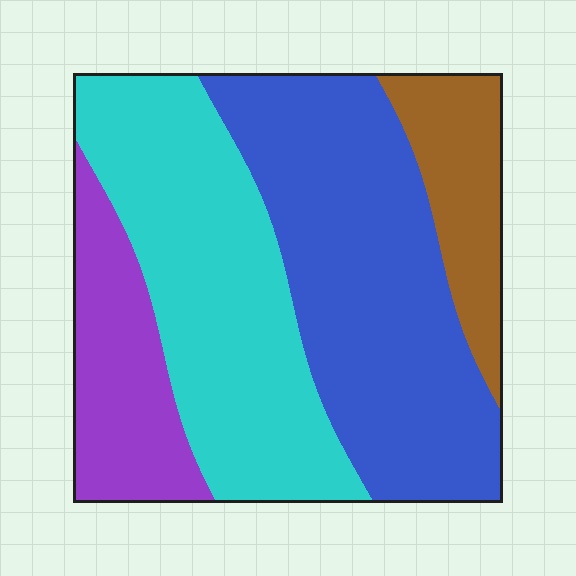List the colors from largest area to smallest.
From largest to smallest: blue, cyan, purple, brown.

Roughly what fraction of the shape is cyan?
Cyan takes up between a third and a half of the shape.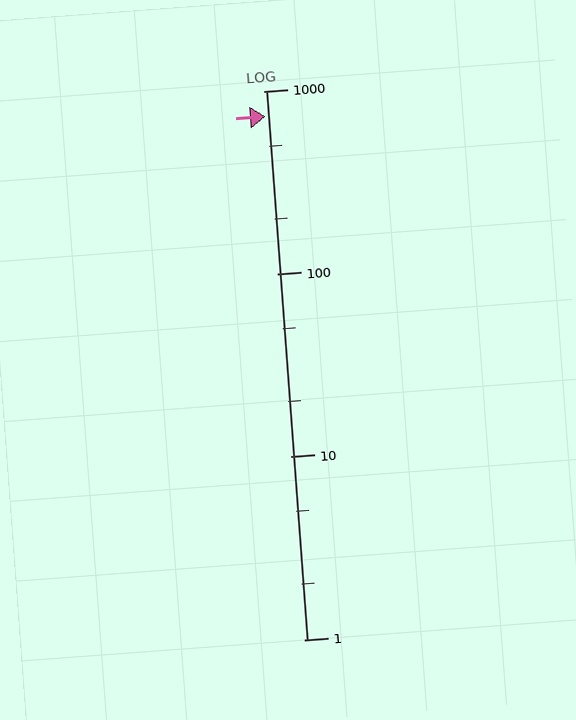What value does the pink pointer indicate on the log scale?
The pointer indicates approximately 730.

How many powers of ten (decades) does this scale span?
The scale spans 3 decades, from 1 to 1000.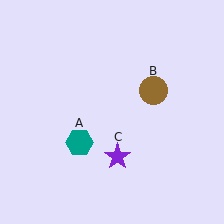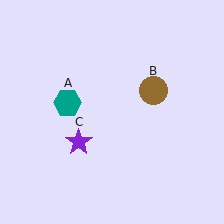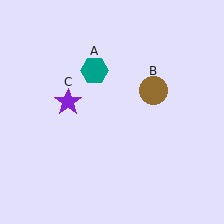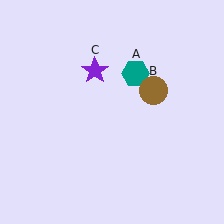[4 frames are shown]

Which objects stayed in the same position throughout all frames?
Brown circle (object B) remained stationary.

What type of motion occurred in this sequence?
The teal hexagon (object A), purple star (object C) rotated clockwise around the center of the scene.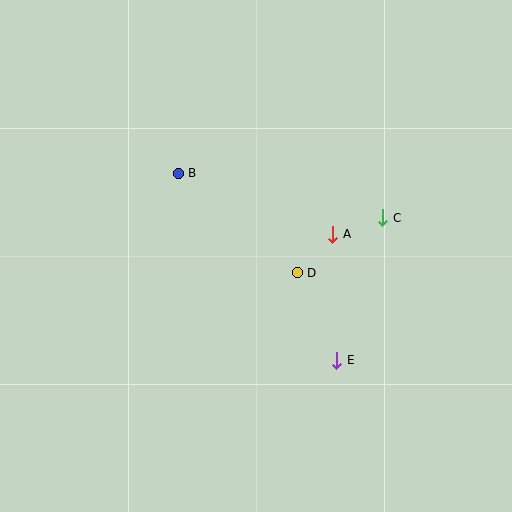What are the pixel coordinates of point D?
Point D is at (297, 273).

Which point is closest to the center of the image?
Point D at (297, 273) is closest to the center.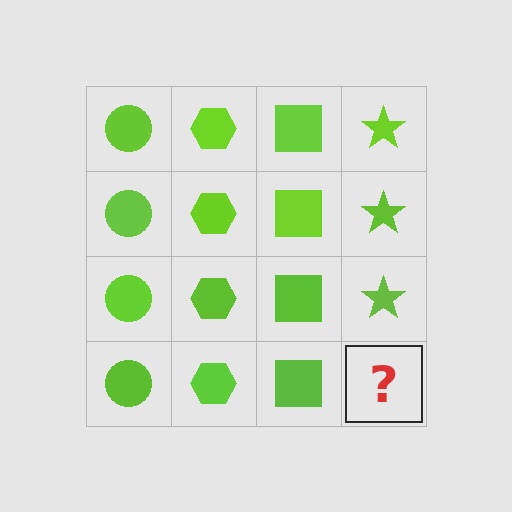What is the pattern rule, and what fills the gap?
The rule is that each column has a consistent shape. The gap should be filled with a lime star.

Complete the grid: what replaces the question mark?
The question mark should be replaced with a lime star.